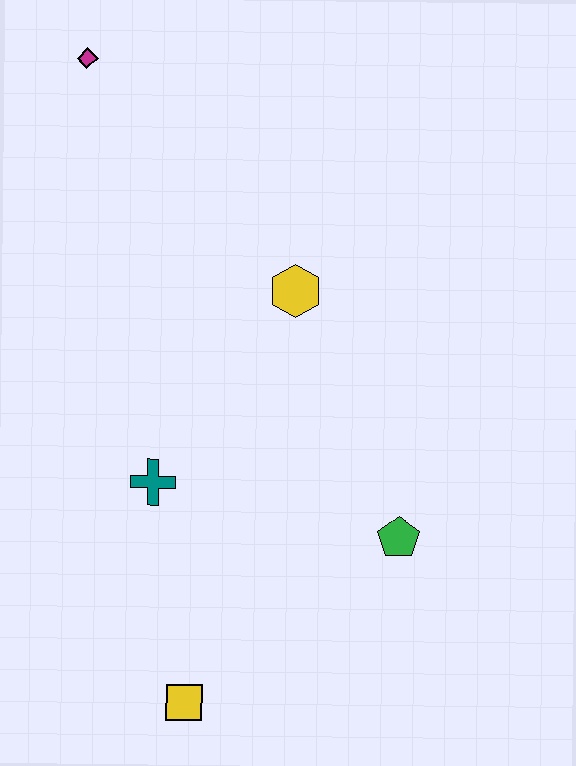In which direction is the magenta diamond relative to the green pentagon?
The magenta diamond is above the green pentagon.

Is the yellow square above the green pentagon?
No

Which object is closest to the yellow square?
The teal cross is closest to the yellow square.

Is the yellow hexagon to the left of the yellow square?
No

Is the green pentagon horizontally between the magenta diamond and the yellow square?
No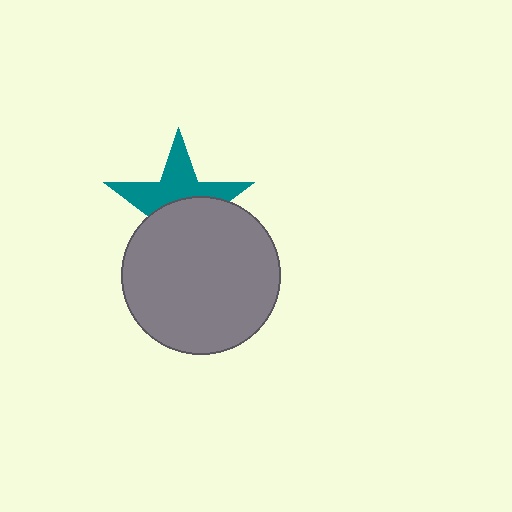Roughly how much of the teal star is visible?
About half of it is visible (roughly 48%).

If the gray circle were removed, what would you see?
You would see the complete teal star.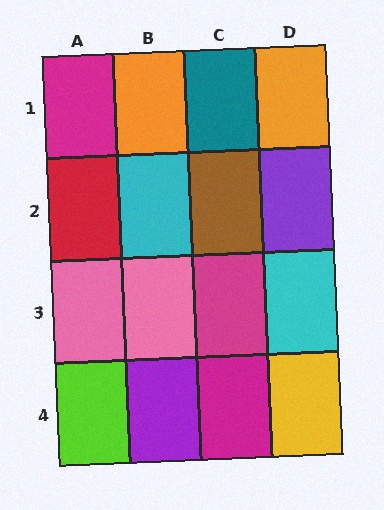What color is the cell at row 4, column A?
Lime.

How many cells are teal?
1 cell is teal.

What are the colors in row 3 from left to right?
Pink, pink, magenta, cyan.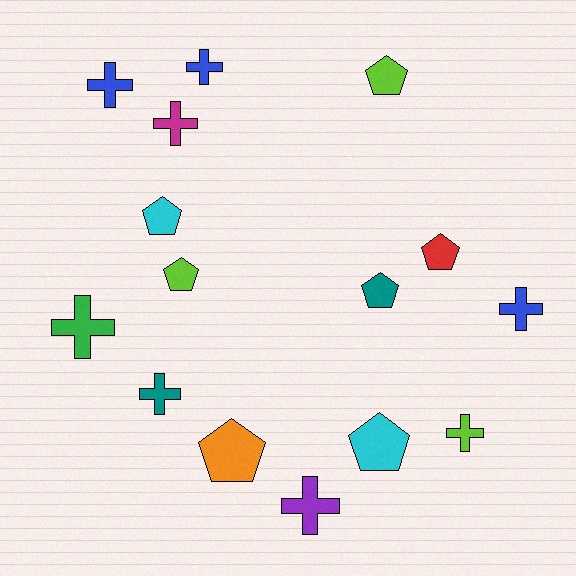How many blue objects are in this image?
There are 3 blue objects.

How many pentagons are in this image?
There are 7 pentagons.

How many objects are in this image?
There are 15 objects.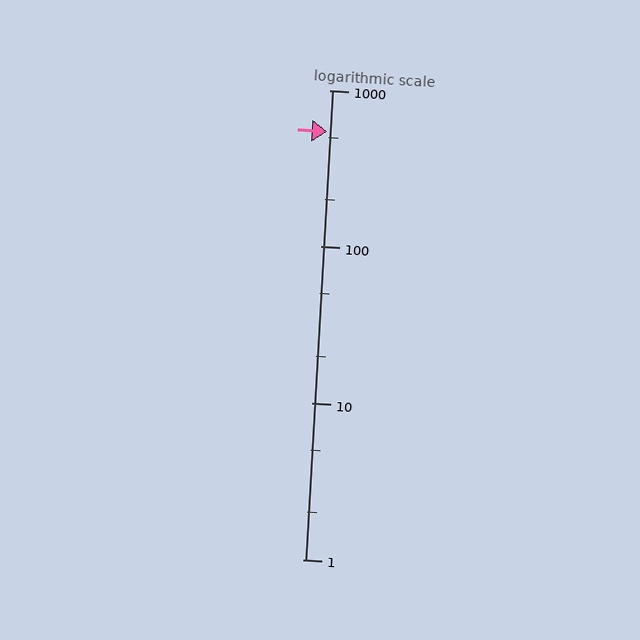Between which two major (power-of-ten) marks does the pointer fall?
The pointer is between 100 and 1000.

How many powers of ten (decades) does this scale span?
The scale spans 3 decades, from 1 to 1000.